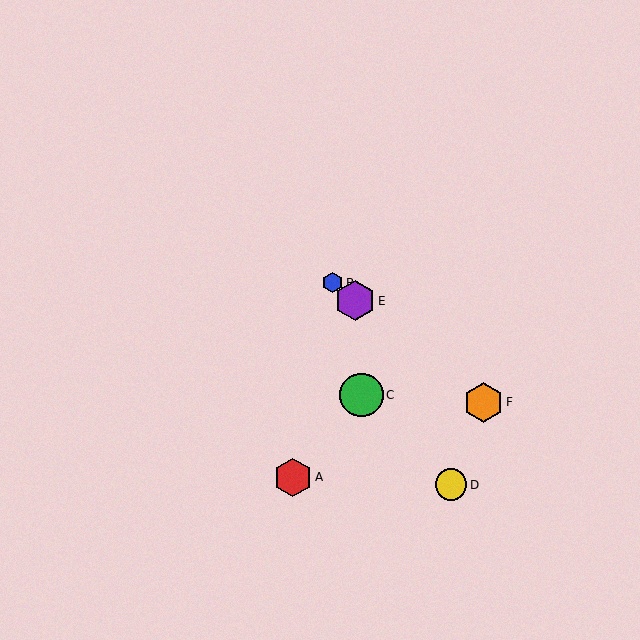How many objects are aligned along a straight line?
3 objects (B, E, F) are aligned along a straight line.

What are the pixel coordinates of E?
Object E is at (355, 301).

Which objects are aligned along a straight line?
Objects B, E, F are aligned along a straight line.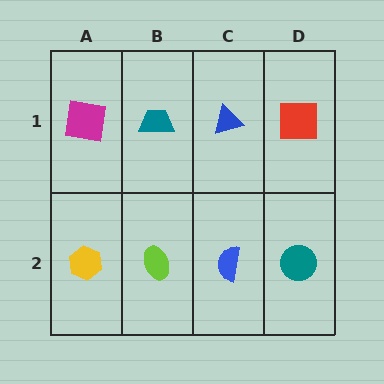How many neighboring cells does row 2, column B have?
3.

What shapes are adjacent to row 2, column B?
A teal trapezoid (row 1, column B), a yellow hexagon (row 2, column A), a blue semicircle (row 2, column C).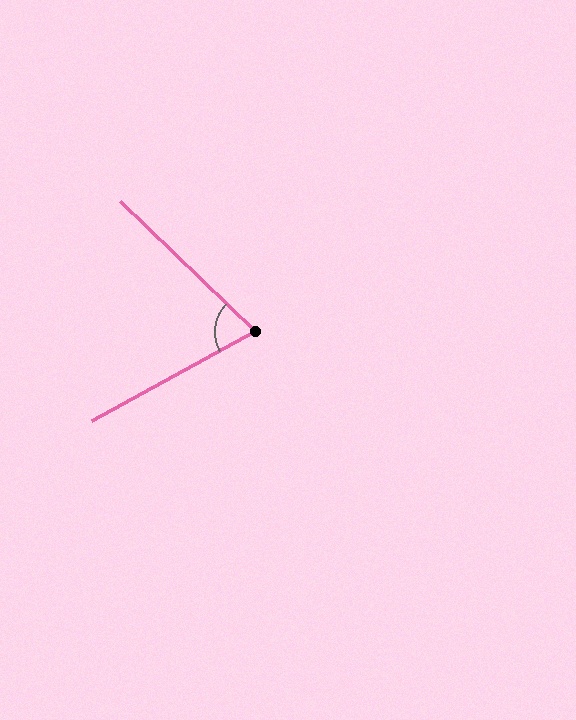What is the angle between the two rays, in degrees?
Approximately 73 degrees.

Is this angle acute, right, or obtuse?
It is acute.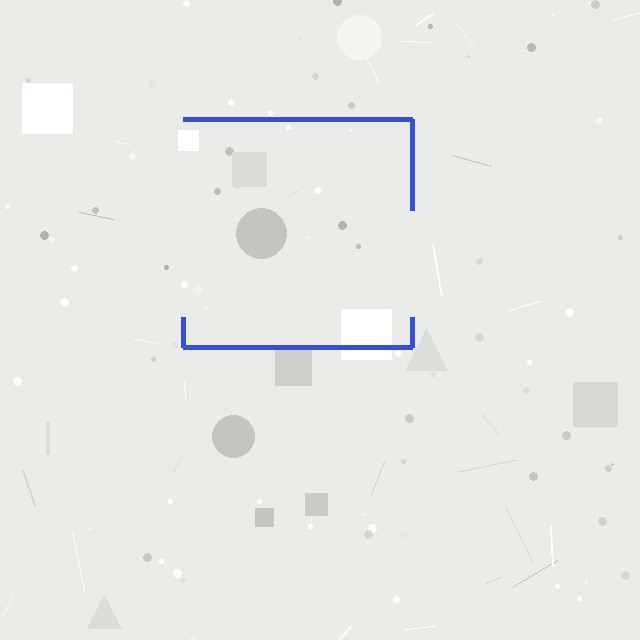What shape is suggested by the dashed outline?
The dashed outline suggests a square.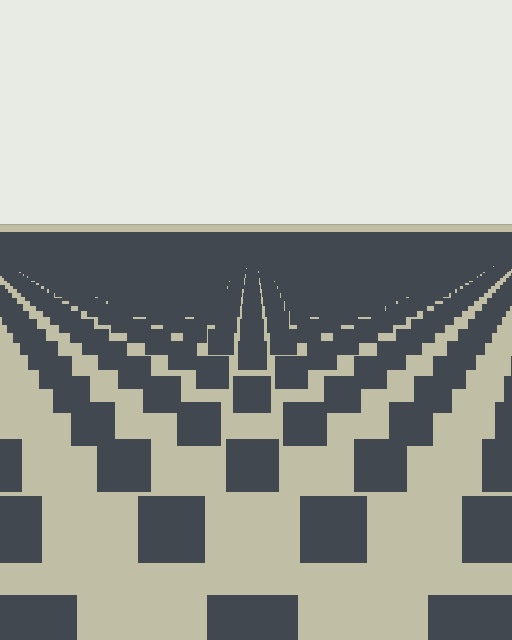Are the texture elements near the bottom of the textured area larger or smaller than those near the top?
Larger. Near the bottom, elements are closer to the viewer and appear at a bigger on-screen size.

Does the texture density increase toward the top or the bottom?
Density increases toward the top.